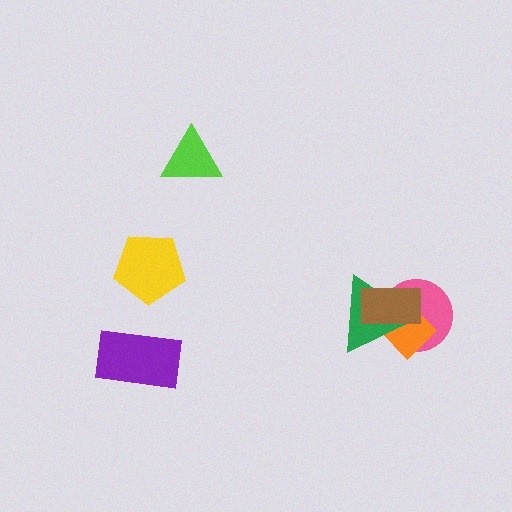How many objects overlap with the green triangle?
3 objects overlap with the green triangle.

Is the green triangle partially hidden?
Yes, it is partially covered by another shape.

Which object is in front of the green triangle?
The brown rectangle is in front of the green triangle.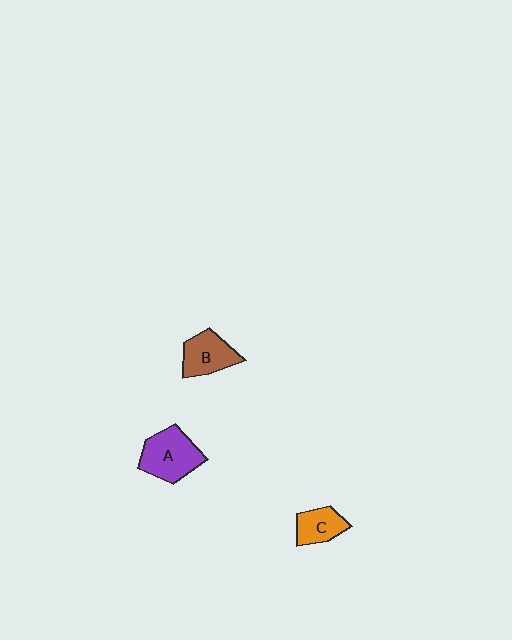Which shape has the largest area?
Shape A (purple).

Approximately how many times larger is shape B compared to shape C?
Approximately 1.3 times.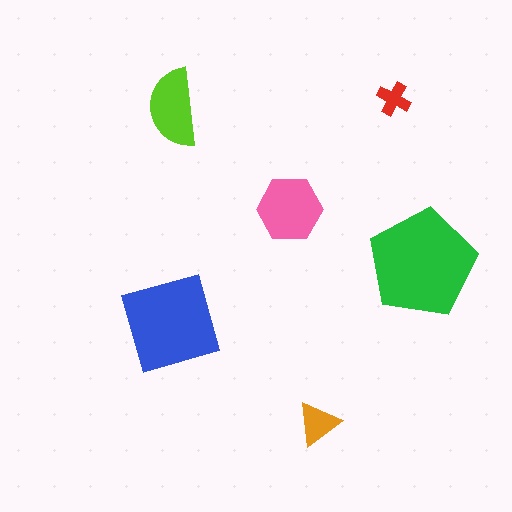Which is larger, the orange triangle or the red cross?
The orange triangle.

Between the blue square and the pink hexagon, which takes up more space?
The blue square.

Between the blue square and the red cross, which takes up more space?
The blue square.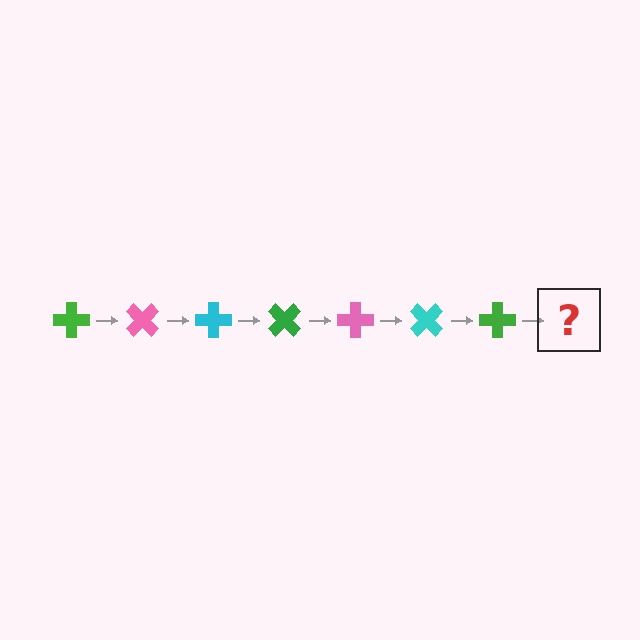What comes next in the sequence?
The next element should be a pink cross, rotated 315 degrees from the start.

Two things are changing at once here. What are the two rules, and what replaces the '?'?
The two rules are that it rotates 45 degrees each step and the color cycles through green, pink, and cyan. The '?' should be a pink cross, rotated 315 degrees from the start.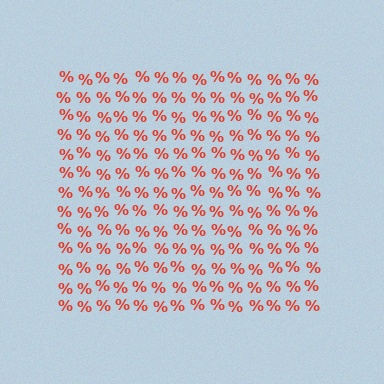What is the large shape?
The large shape is a square.